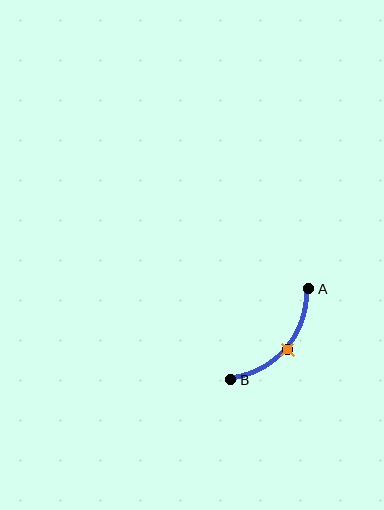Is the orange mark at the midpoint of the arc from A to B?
Yes. The orange mark lies on the arc at equal arc-length from both A and B — it is the arc midpoint.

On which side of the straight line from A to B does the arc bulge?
The arc bulges below and to the right of the straight line connecting A and B.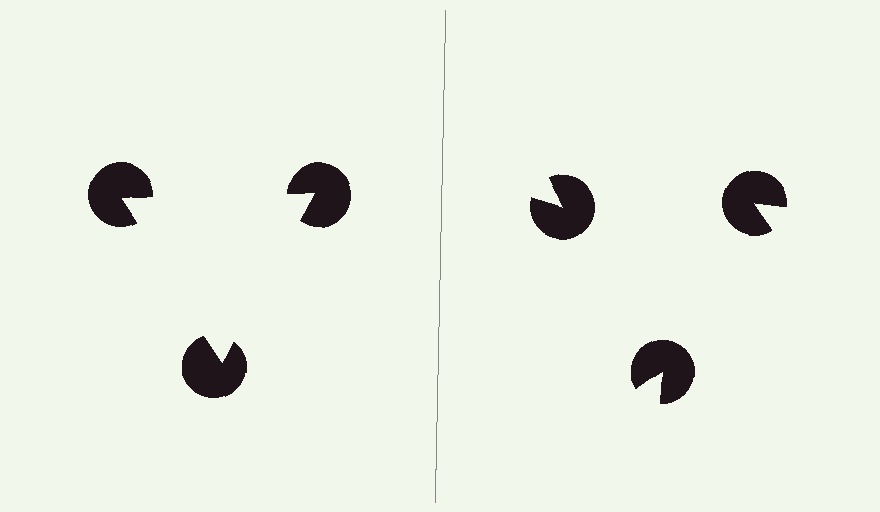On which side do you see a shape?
An illusory triangle appears on the left side. On the right side the wedge cuts are rotated, so no coherent shape forms.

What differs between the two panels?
The pac-man discs are positioned identically on both sides; only the wedge orientations differ. On the left they align to a triangle; on the right they are misaligned.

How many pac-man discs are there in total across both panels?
6 — 3 on each side.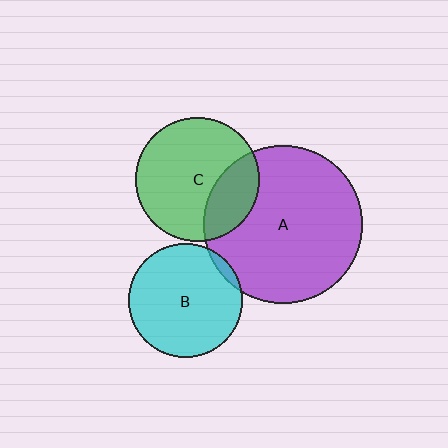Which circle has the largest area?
Circle A (purple).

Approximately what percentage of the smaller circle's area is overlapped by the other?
Approximately 25%.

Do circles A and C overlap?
Yes.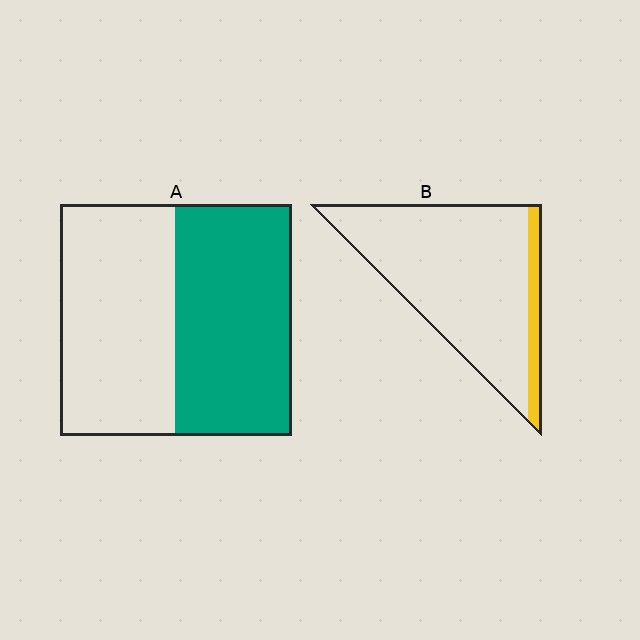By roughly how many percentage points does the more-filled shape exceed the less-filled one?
By roughly 40 percentage points (A over B).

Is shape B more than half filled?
No.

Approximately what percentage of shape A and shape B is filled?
A is approximately 50% and B is approximately 10%.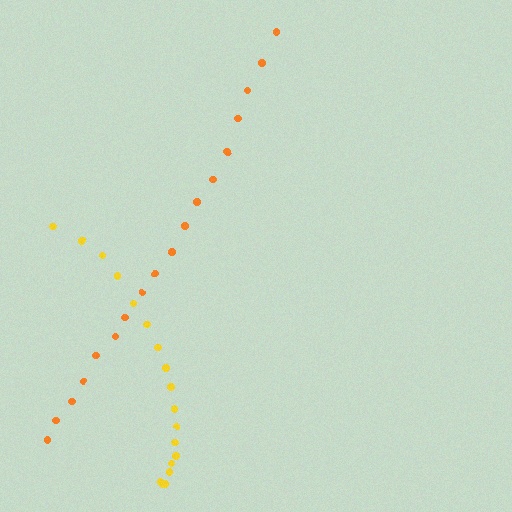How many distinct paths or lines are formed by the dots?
There are 2 distinct paths.